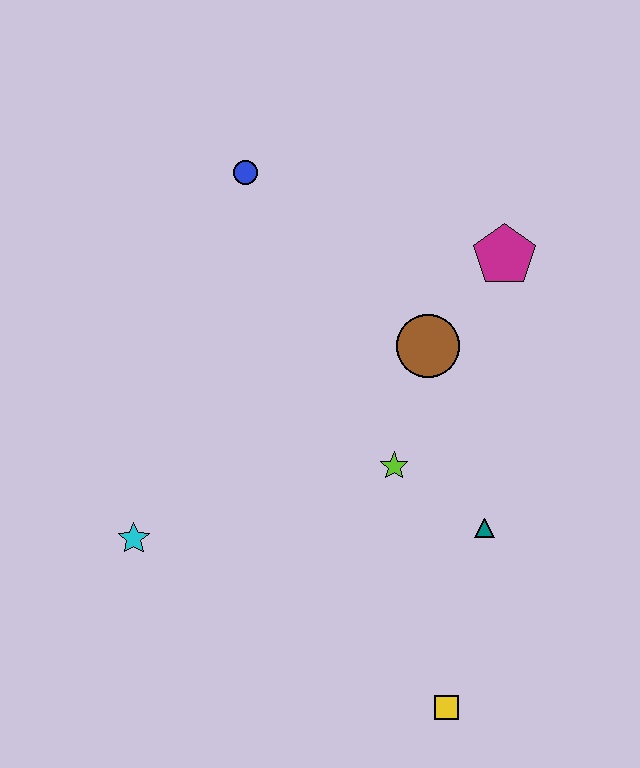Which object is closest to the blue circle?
The brown circle is closest to the blue circle.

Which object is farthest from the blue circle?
The yellow square is farthest from the blue circle.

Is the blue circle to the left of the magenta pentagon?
Yes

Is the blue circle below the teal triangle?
No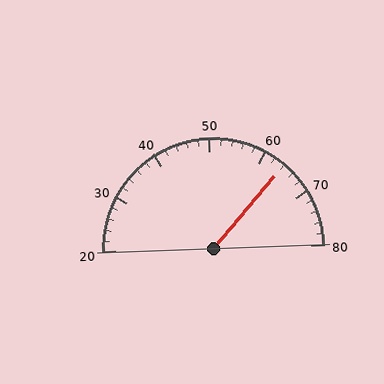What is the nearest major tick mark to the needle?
The nearest major tick mark is 60.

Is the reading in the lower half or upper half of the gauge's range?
The reading is in the upper half of the range (20 to 80).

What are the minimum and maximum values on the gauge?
The gauge ranges from 20 to 80.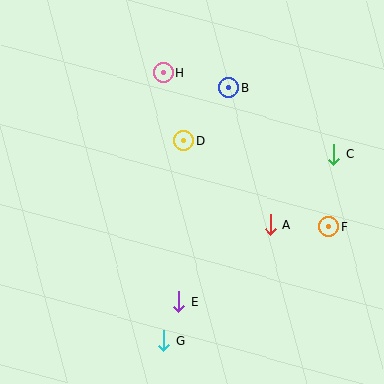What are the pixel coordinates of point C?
Point C is at (334, 154).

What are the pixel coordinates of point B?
Point B is at (228, 88).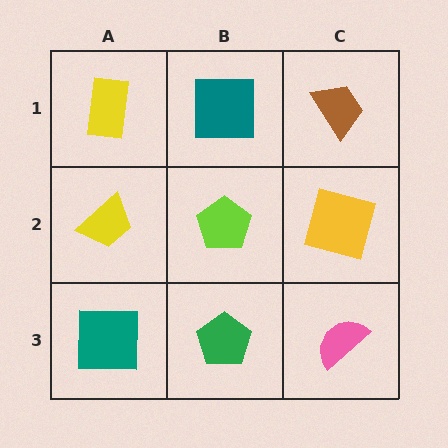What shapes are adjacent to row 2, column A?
A yellow rectangle (row 1, column A), a teal square (row 3, column A), a lime pentagon (row 2, column B).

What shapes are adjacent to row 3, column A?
A yellow trapezoid (row 2, column A), a green pentagon (row 3, column B).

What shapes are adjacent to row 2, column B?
A teal square (row 1, column B), a green pentagon (row 3, column B), a yellow trapezoid (row 2, column A), a yellow square (row 2, column C).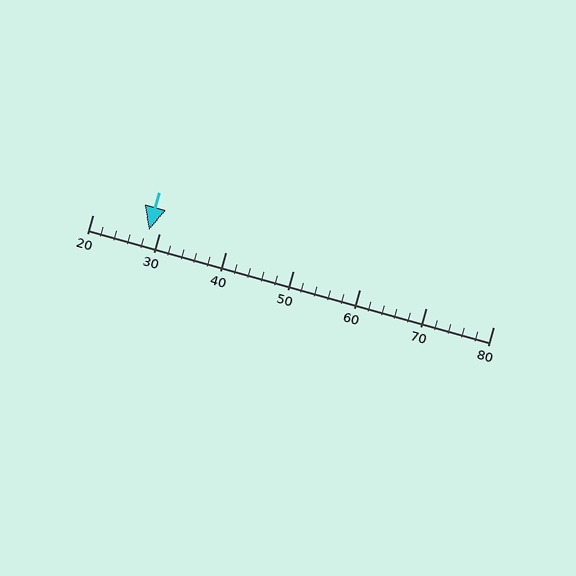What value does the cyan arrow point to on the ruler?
The cyan arrow points to approximately 28.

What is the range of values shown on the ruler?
The ruler shows values from 20 to 80.